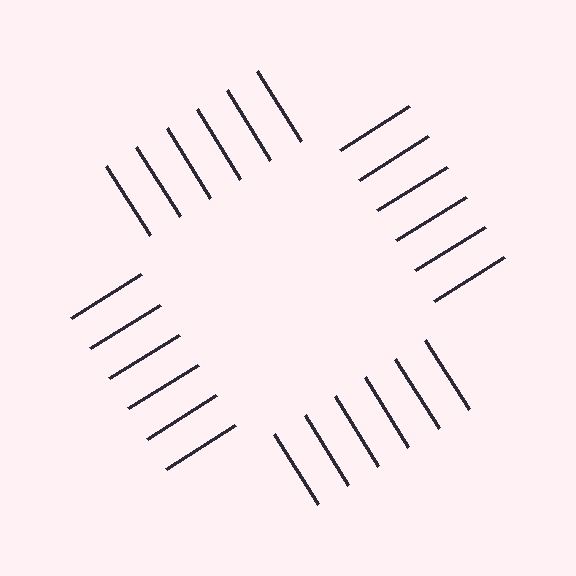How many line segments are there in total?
24 — 6 along each of the 4 edges.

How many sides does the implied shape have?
4 sides — the line-ends trace a square.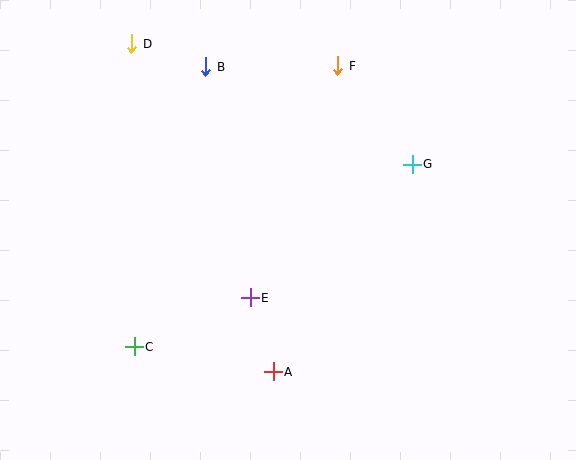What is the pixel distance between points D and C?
The distance between D and C is 303 pixels.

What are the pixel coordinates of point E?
Point E is at (250, 298).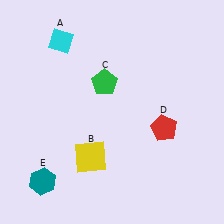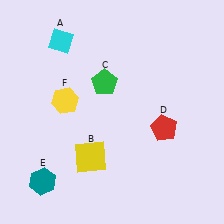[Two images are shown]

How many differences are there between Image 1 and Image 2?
There is 1 difference between the two images.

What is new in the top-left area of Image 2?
A yellow hexagon (F) was added in the top-left area of Image 2.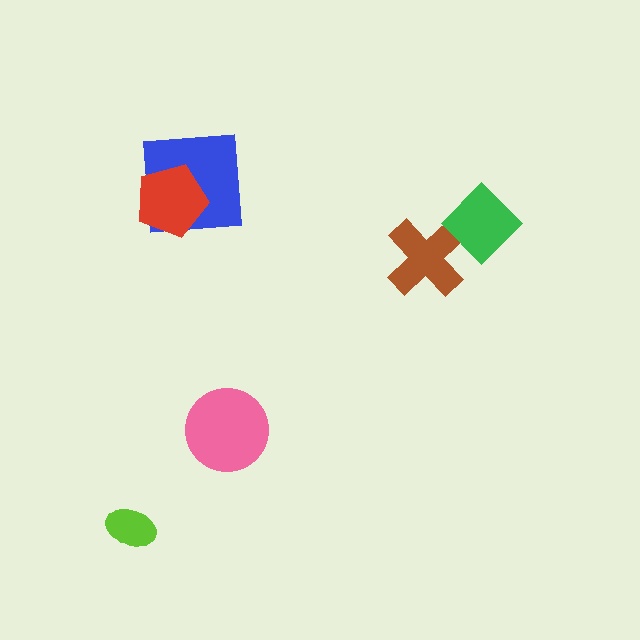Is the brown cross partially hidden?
Yes, it is partially covered by another shape.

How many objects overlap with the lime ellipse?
0 objects overlap with the lime ellipse.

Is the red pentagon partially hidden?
No, no other shape covers it.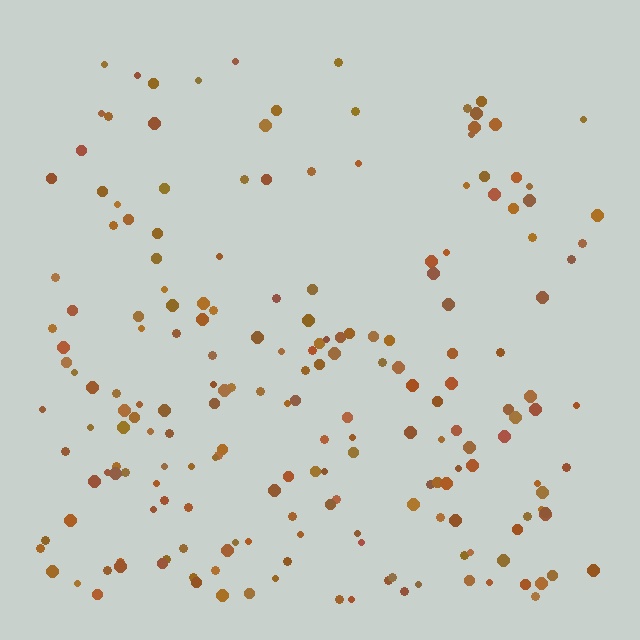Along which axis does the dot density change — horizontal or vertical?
Vertical.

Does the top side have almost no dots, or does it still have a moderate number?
Still a moderate number, just noticeably fewer than the bottom.